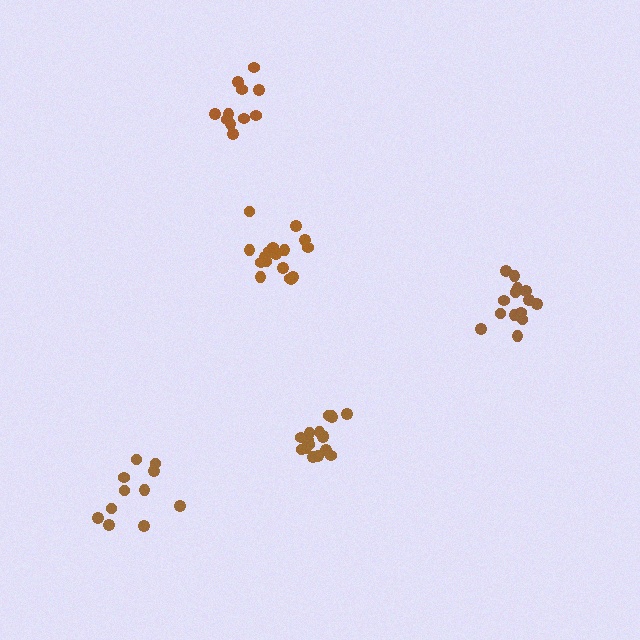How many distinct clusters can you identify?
There are 5 distinct clusters.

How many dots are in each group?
Group 1: 17 dots, Group 2: 11 dots, Group 3: 17 dots, Group 4: 15 dots, Group 5: 11 dots (71 total).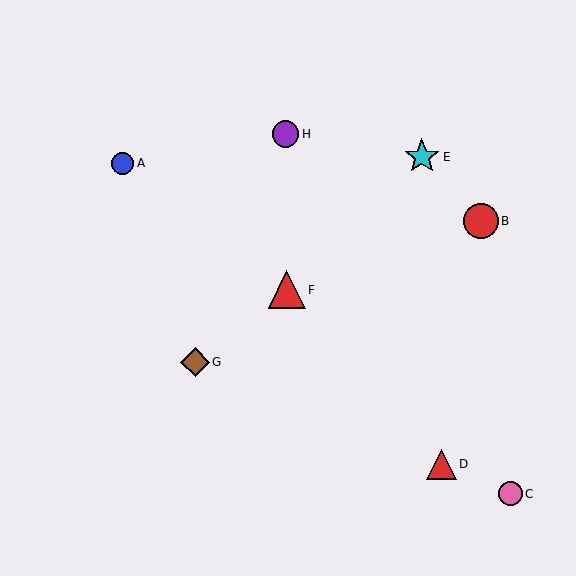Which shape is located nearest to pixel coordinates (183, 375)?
The brown diamond (labeled G) at (195, 362) is nearest to that location.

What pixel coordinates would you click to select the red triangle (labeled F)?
Click at (287, 290) to select the red triangle F.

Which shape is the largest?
The red triangle (labeled F) is the largest.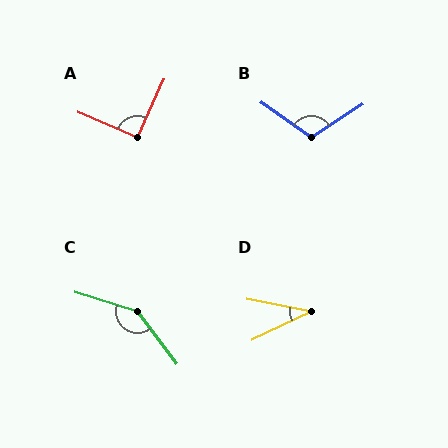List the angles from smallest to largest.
D (37°), A (91°), B (112°), C (144°).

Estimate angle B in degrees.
Approximately 112 degrees.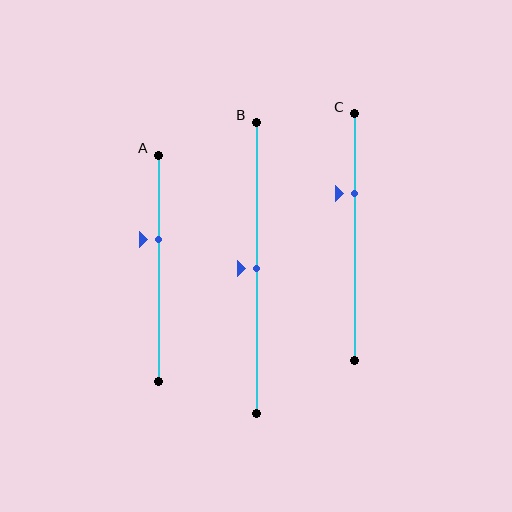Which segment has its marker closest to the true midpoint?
Segment B has its marker closest to the true midpoint.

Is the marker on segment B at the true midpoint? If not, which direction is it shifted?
Yes, the marker on segment B is at the true midpoint.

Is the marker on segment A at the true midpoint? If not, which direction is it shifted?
No, the marker on segment A is shifted upward by about 13% of the segment length.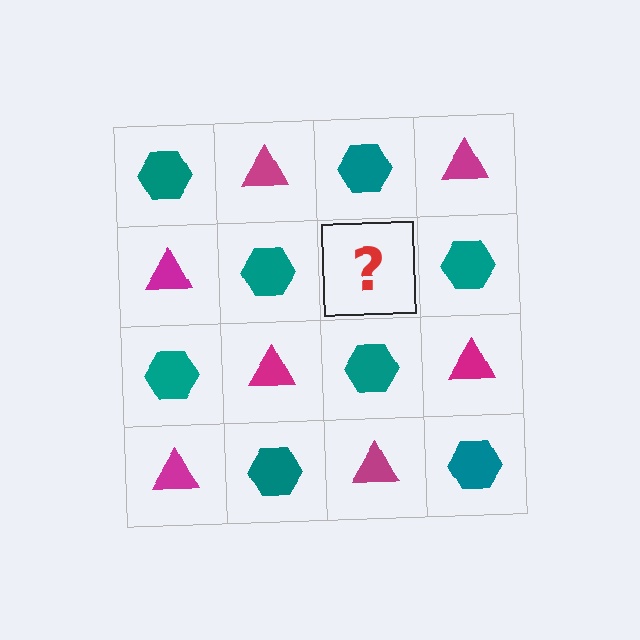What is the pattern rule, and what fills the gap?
The rule is that it alternates teal hexagon and magenta triangle in a checkerboard pattern. The gap should be filled with a magenta triangle.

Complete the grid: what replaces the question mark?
The question mark should be replaced with a magenta triangle.